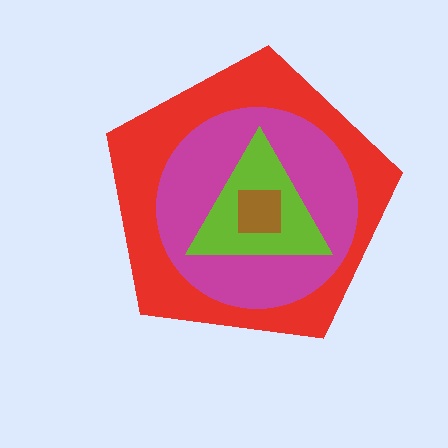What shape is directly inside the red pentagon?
The magenta circle.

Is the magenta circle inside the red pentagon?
Yes.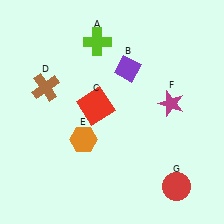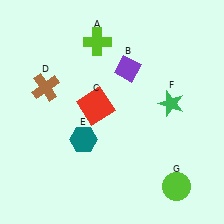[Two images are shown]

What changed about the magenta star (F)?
In Image 1, F is magenta. In Image 2, it changed to green.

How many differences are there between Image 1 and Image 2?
There are 3 differences between the two images.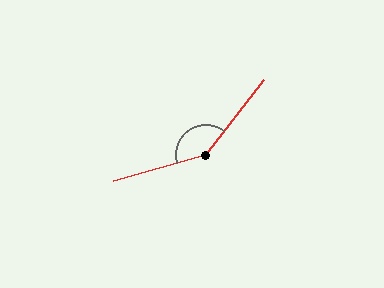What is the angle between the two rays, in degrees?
Approximately 144 degrees.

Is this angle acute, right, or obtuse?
It is obtuse.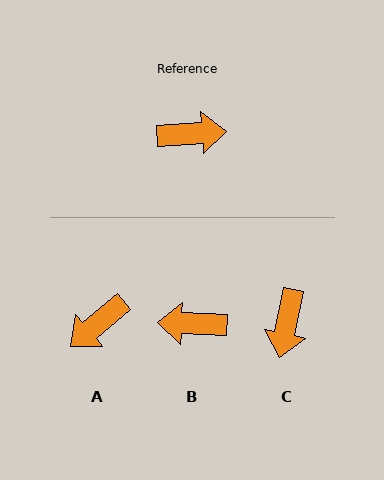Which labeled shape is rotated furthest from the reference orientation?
B, about 174 degrees away.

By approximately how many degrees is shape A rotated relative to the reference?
Approximately 144 degrees clockwise.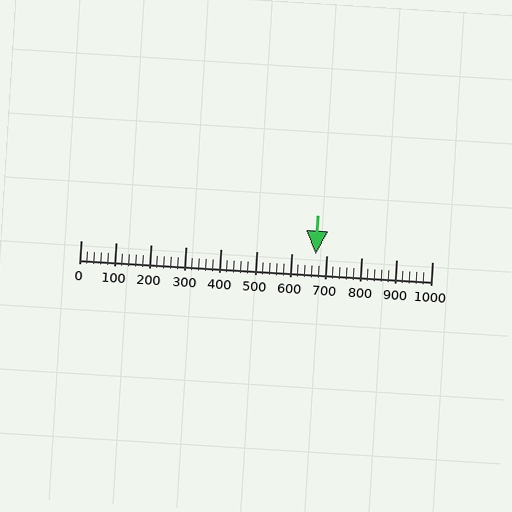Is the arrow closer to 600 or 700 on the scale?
The arrow is closer to 700.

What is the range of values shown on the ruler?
The ruler shows values from 0 to 1000.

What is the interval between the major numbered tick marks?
The major tick marks are spaced 100 units apart.